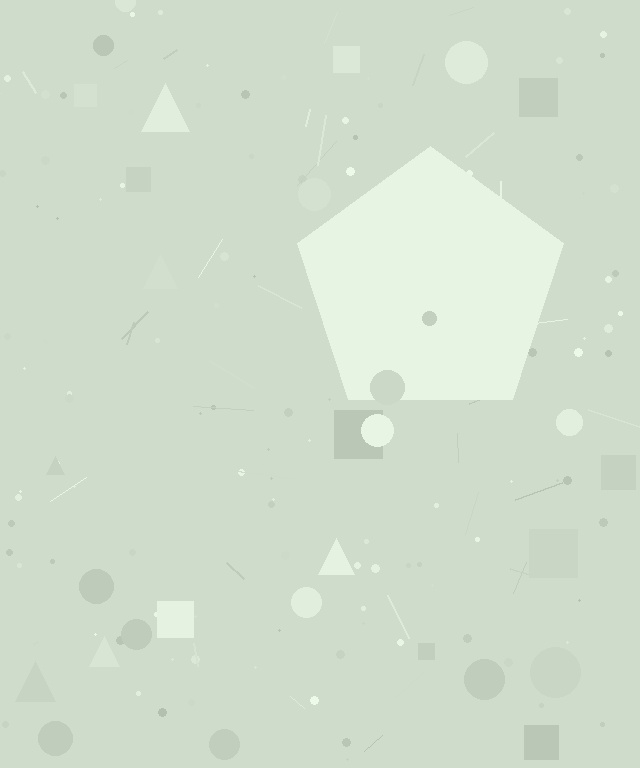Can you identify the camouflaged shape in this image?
The camouflaged shape is a pentagon.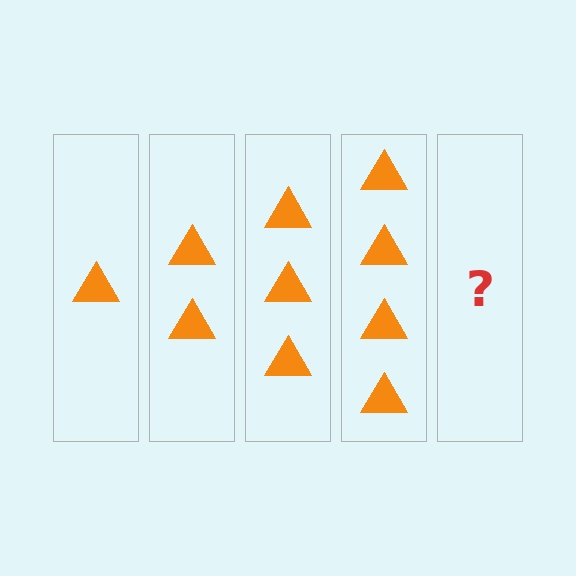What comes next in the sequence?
The next element should be 5 triangles.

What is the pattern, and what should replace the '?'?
The pattern is that each step adds one more triangle. The '?' should be 5 triangles.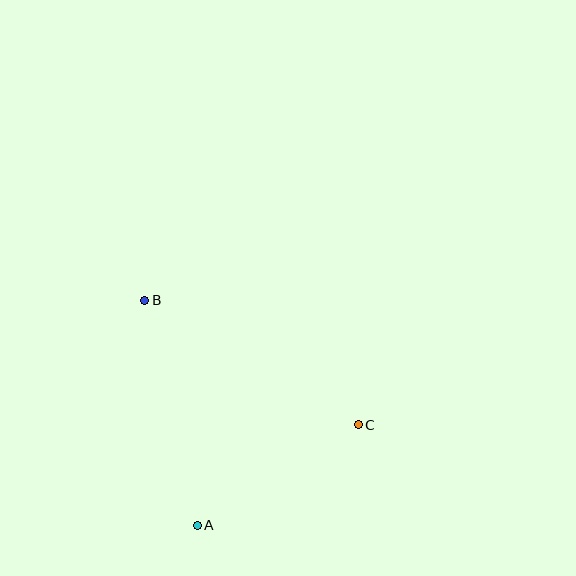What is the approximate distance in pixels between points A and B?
The distance between A and B is approximately 231 pixels.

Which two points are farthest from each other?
Points B and C are farthest from each other.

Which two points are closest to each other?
Points A and C are closest to each other.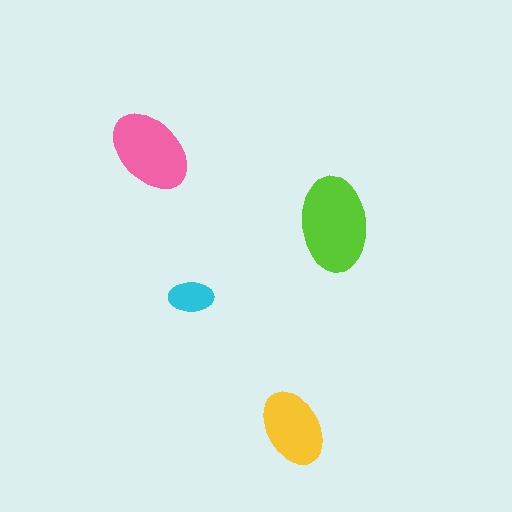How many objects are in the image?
There are 4 objects in the image.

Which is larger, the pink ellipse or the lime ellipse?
The lime one.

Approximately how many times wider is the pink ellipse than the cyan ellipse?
About 2 times wider.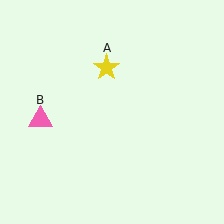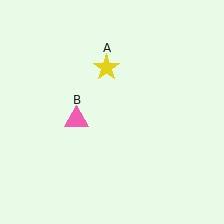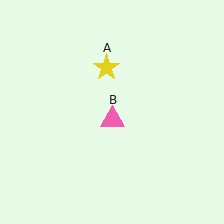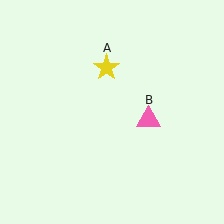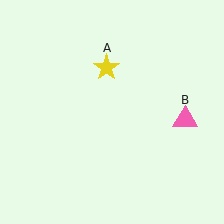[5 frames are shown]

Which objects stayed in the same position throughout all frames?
Yellow star (object A) remained stationary.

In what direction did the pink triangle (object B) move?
The pink triangle (object B) moved right.